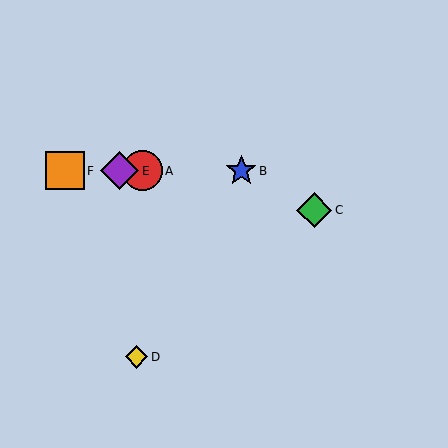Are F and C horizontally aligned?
No, F is at y≈171 and C is at y≈210.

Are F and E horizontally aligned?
Yes, both are at y≈171.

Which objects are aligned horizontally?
Objects A, B, E, F are aligned horizontally.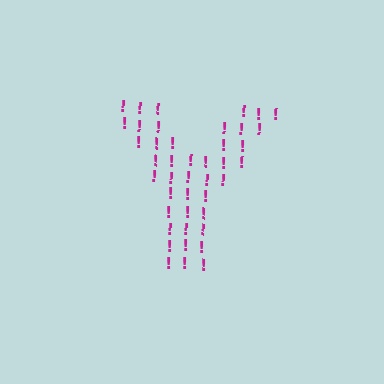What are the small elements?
The small elements are exclamation marks.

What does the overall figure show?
The overall figure shows the letter Y.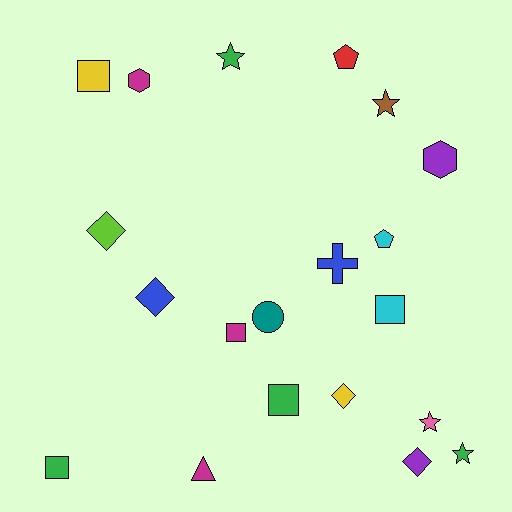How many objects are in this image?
There are 20 objects.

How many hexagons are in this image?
There are 2 hexagons.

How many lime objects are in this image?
There is 1 lime object.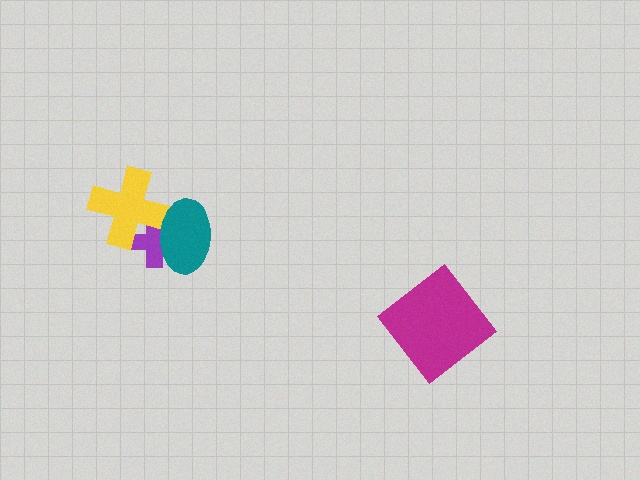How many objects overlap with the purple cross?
2 objects overlap with the purple cross.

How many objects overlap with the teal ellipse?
2 objects overlap with the teal ellipse.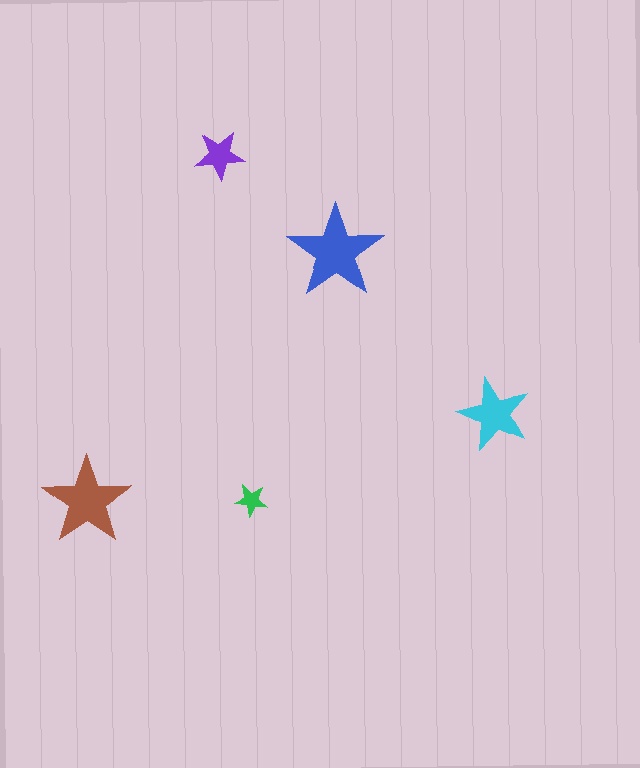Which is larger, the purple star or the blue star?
The blue one.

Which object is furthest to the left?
The brown star is leftmost.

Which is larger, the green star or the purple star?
The purple one.